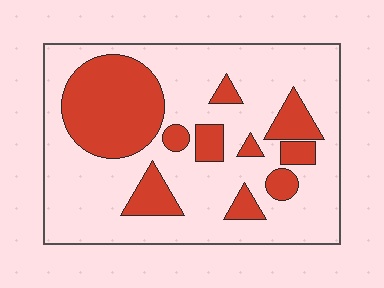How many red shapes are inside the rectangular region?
10.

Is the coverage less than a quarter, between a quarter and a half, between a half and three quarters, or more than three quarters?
Between a quarter and a half.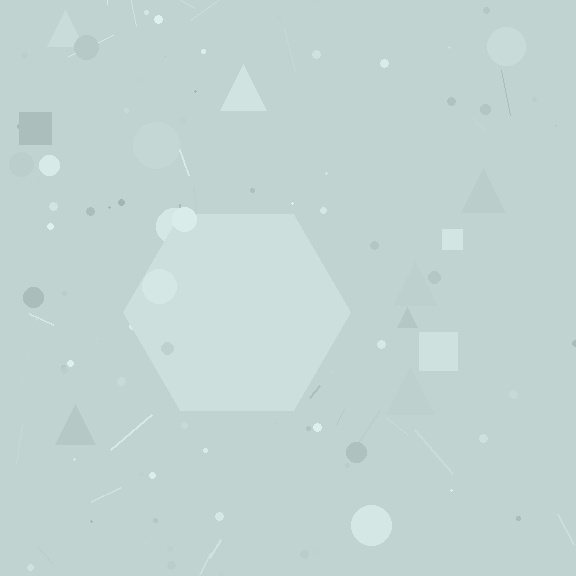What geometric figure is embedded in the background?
A hexagon is embedded in the background.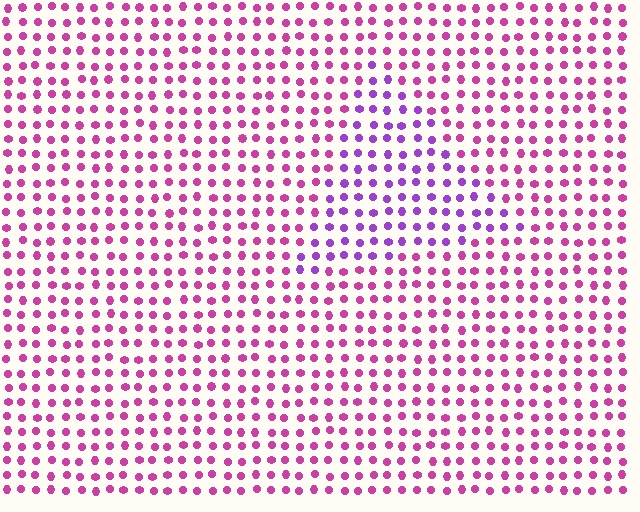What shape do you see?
I see a triangle.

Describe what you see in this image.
The image is filled with small magenta elements in a uniform arrangement. A triangle-shaped region is visible where the elements are tinted to a slightly different hue, forming a subtle color boundary.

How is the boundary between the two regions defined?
The boundary is defined purely by a slight shift in hue (about 37 degrees). Spacing, size, and orientation are identical on both sides.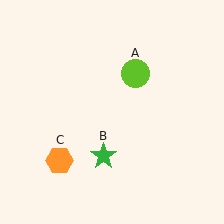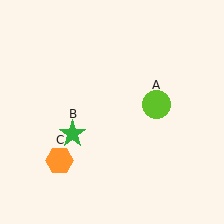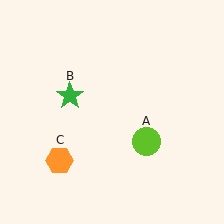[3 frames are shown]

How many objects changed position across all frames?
2 objects changed position: lime circle (object A), green star (object B).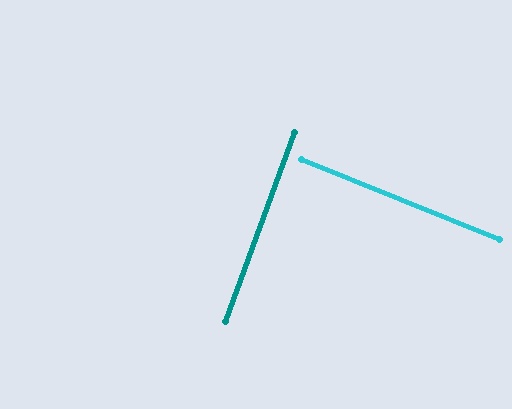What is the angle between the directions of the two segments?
Approximately 88 degrees.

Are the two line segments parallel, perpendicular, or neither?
Perpendicular — they meet at approximately 88°.